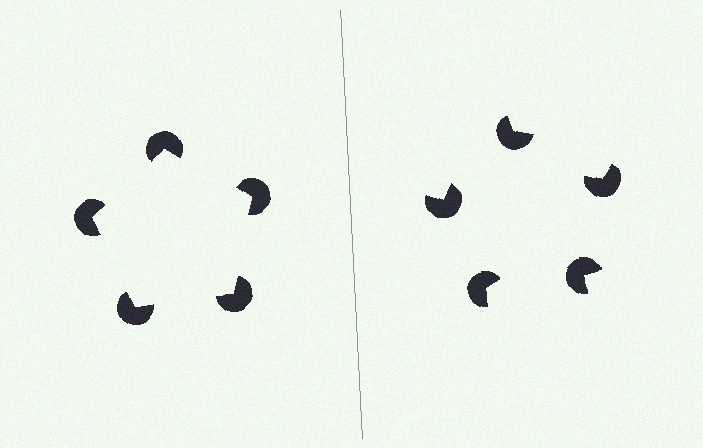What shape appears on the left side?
An illusory pentagon.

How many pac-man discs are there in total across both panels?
10 — 5 on each side.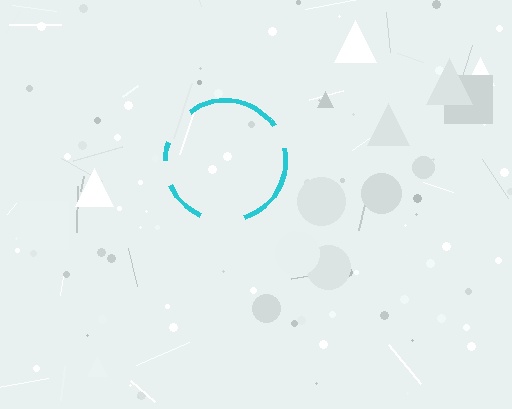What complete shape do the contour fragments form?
The contour fragments form a circle.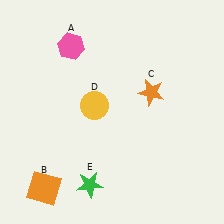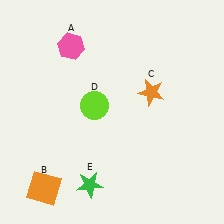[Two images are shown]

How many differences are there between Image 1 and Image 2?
There is 1 difference between the two images.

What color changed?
The circle (D) changed from yellow in Image 1 to lime in Image 2.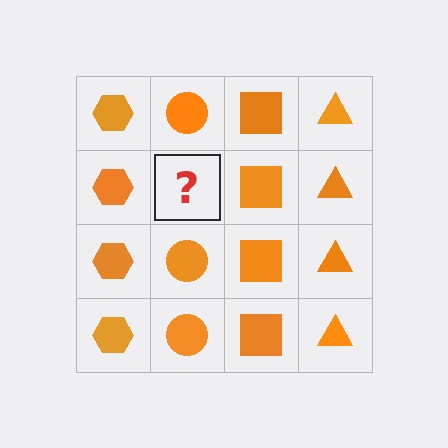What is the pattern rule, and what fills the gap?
The rule is that each column has a consistent shape. The gap should be filled with an orange circle.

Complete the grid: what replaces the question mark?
The question mark should be replaced with an orange circle.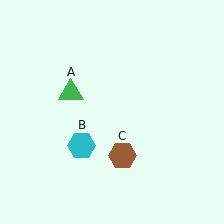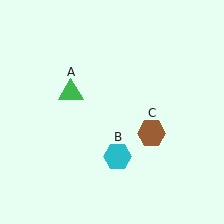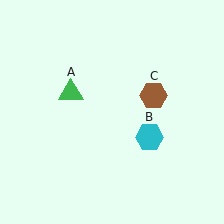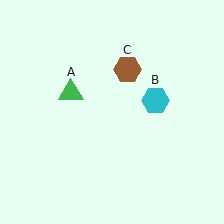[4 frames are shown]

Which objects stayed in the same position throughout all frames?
Green triangle (object A) remained stationary.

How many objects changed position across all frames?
2 objects changed position: cyan hexagon (object B), brown hexagon (object C).